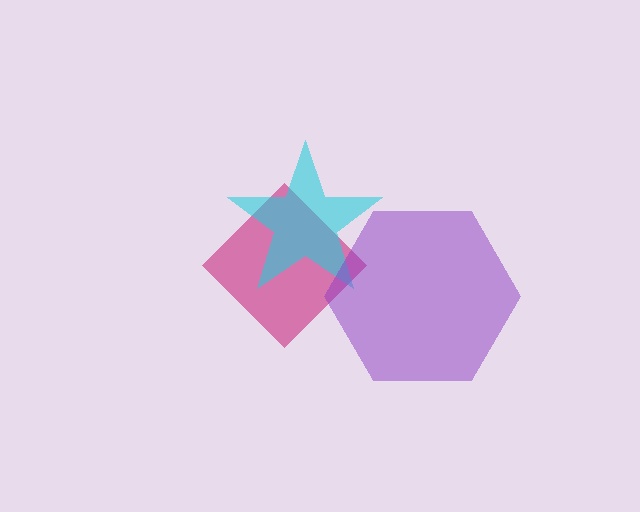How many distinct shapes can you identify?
There are 3 distinct shapes: a magenta diamond, a cyan star, a purple hexagon.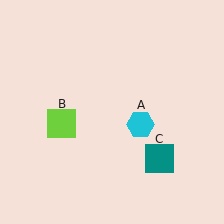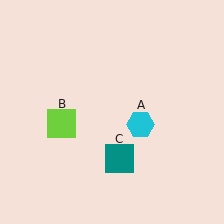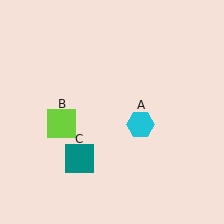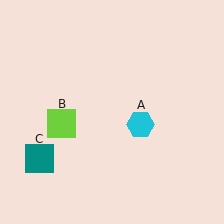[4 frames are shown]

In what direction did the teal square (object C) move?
The teal square (object C) moved left.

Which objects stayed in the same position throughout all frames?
Cyan hexagon (object A) and lime square (object B) remained stationary.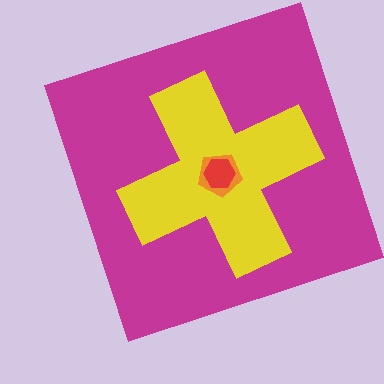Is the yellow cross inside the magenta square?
Yes.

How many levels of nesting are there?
4.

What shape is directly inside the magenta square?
The yellow cross.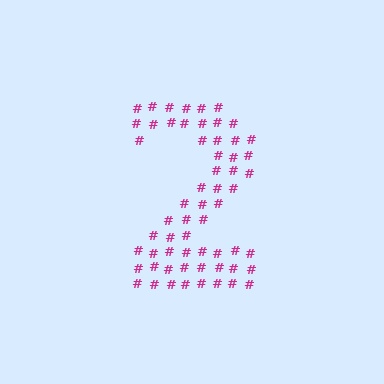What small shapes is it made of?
It is made of small hash symbols.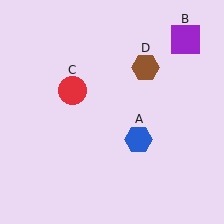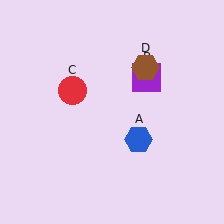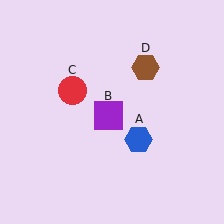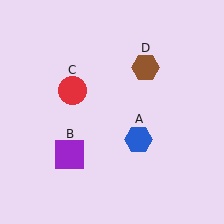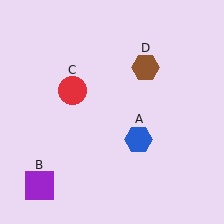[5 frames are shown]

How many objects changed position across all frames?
1 object changed position: purple square (object B).